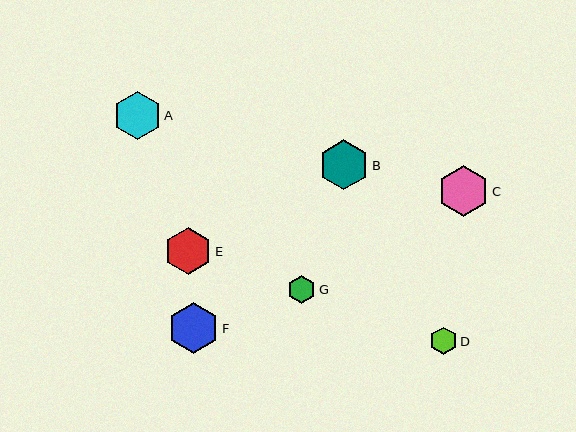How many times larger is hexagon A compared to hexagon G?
Hexagon A is approximately 1.8 times the size of hexagon G.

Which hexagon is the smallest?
Hexagon G is the smallest with a size of approximately 28 pixels.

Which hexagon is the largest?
Hexagon C is the largest with a size of approximately 52 pixels.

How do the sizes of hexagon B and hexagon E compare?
Hexagon B and hexagon E are approximately the same size.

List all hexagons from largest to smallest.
From largest to smallest: C, F, B, A, E, D, G.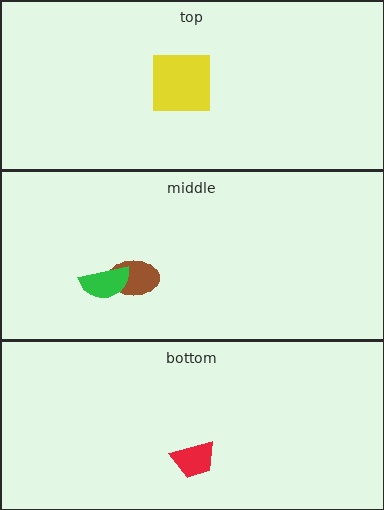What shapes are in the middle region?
The brown ellipse, the green semicircle.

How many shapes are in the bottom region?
1.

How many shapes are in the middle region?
2.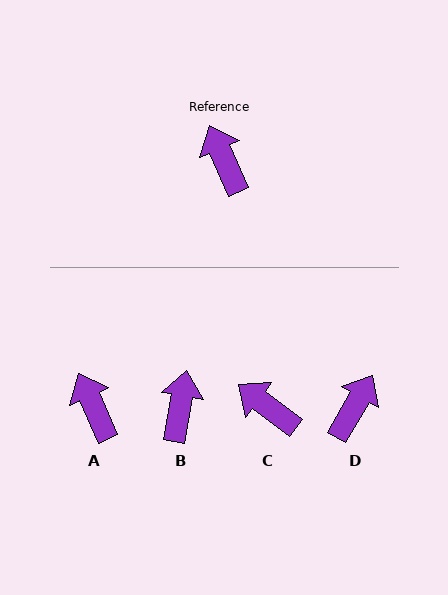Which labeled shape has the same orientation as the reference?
A.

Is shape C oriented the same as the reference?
No, it is off by about 30 degrees.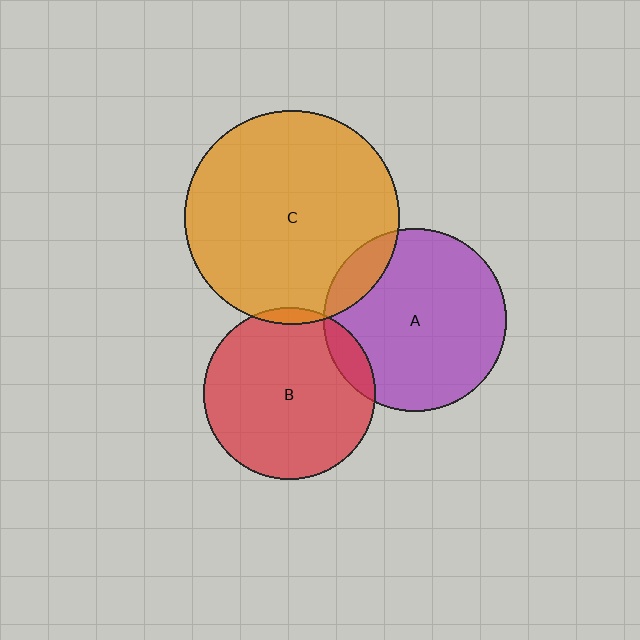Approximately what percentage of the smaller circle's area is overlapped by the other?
Approximately 5%.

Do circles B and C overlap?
Yes.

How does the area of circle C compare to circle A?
Approximately 1.4 times.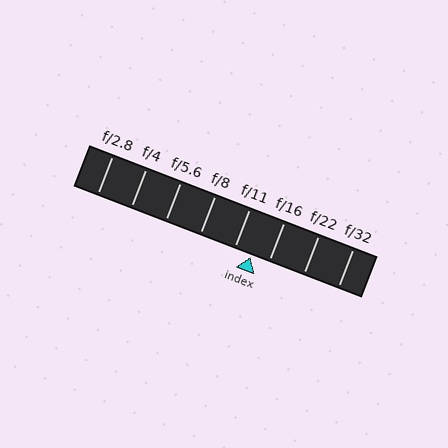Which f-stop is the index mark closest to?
The index mark is closest to f/16.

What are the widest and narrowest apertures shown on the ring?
The widest aperture shown is f/2.8 and the narrowest is f/32.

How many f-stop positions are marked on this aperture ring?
There are 8 f-stop positions marked.